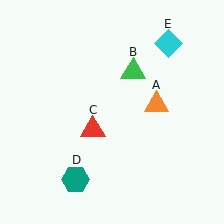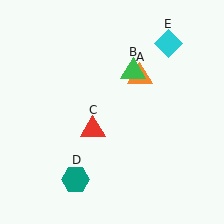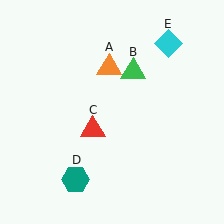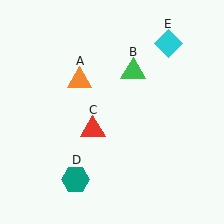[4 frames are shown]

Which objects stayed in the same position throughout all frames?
Green triangle (object B) and red triangle (object C) and teal hexagon (object D) and cyan diamond (object E) remained stationary.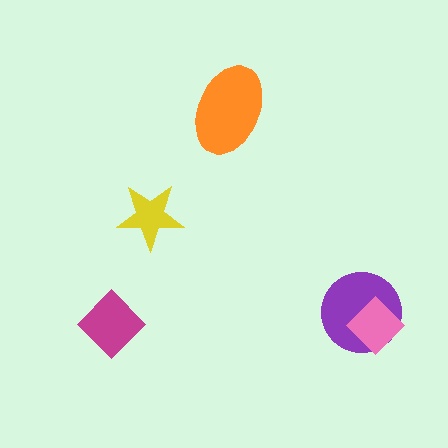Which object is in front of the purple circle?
The pink diamond is in front of the purple circle.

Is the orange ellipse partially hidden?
No, no other shape covers it.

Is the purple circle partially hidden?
Yes, it is partially covered by another shape.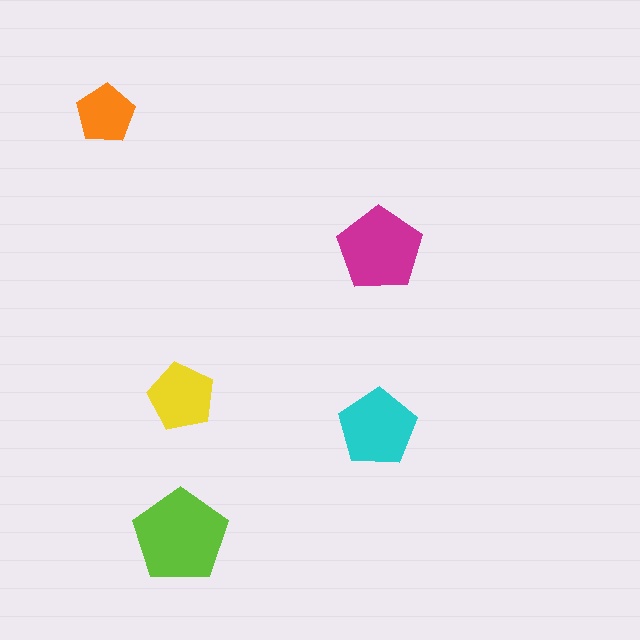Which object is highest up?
The orange pentagon is topmost.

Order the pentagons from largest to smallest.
the lime one, the magenta one, the cyan one, the yellow one, the orange one.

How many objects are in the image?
There are 5 objects in the image.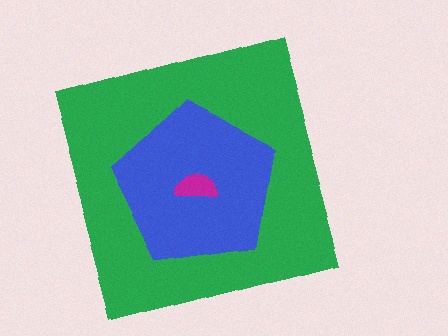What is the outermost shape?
The green square.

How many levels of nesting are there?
3.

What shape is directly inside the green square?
The blue pentagon.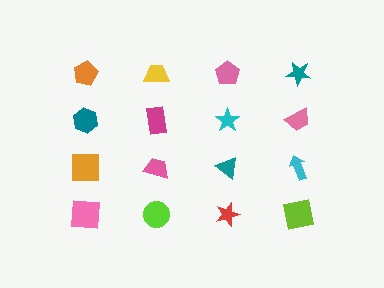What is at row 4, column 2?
A lime circle.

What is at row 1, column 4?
A teal star.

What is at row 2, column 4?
A pink trapezoid.